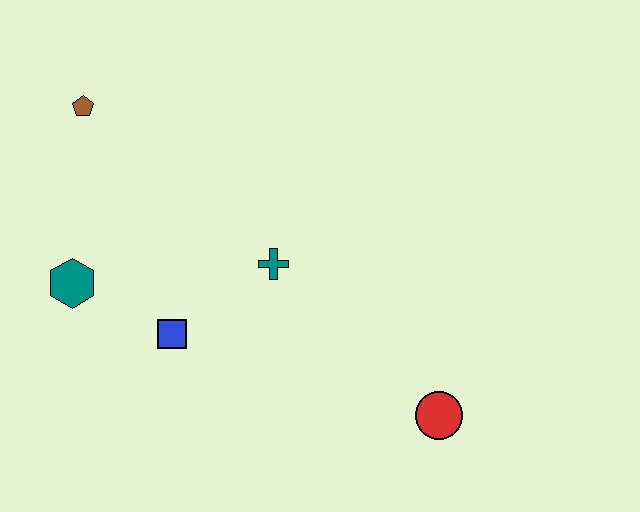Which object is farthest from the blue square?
The red circle is farthest from the blue square.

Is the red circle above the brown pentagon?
No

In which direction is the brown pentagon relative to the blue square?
The brown pentagon is above the blue square.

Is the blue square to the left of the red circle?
Yes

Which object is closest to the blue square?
The teal hexagon is closest to the blue square.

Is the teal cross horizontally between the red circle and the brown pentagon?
Yes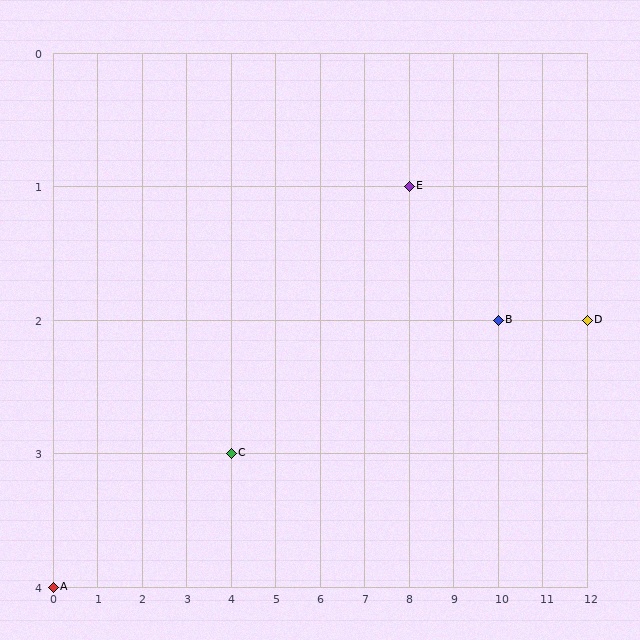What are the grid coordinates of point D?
Point D is at grid coordinates (12, 2).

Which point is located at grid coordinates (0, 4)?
Point A is at (0, 4).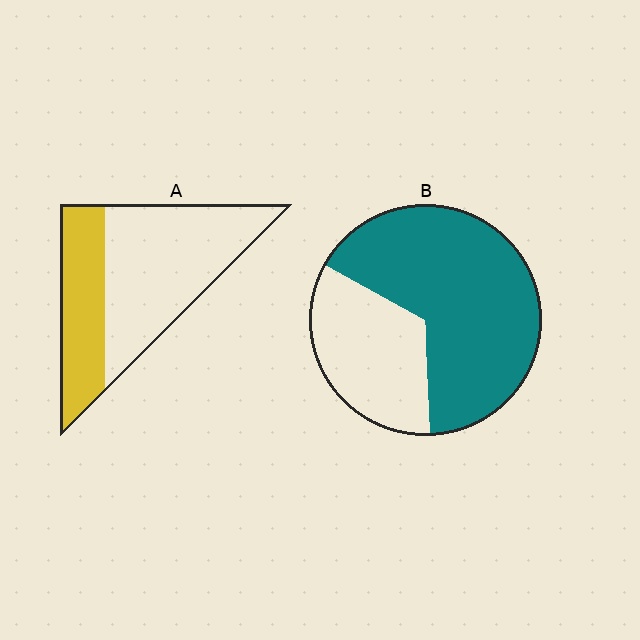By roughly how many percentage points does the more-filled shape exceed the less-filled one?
By roughly 30 percentage points (B over A).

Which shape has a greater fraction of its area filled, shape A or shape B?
Shape B.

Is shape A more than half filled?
No.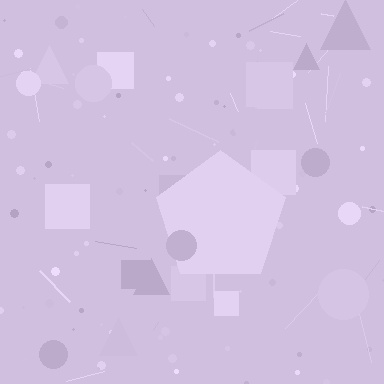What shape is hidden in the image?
A pentagon is hidden in the image.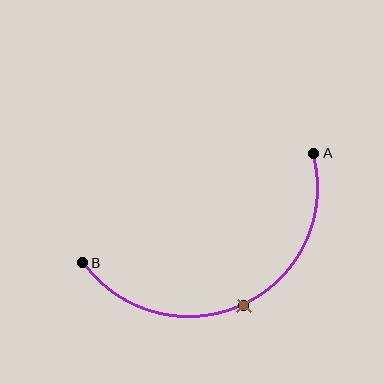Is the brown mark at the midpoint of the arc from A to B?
Yes. The brown mark lies on the arc at equal arc-length from both A and B — it is the arc midpoint.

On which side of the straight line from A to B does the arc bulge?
The arc bulges below the straight line connecting A and B.